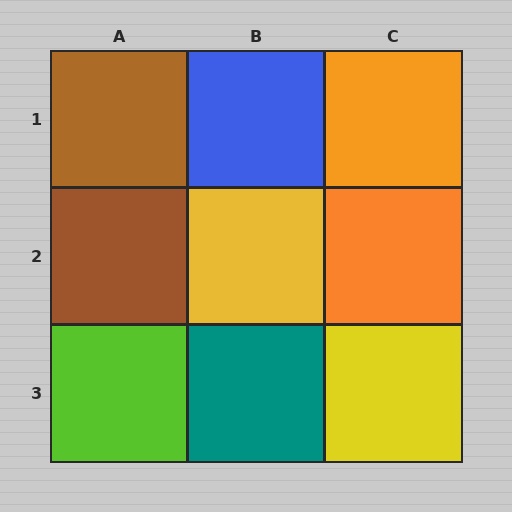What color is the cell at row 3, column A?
Lime.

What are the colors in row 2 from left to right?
Brown, yellow, orange.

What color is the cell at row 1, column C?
Orange.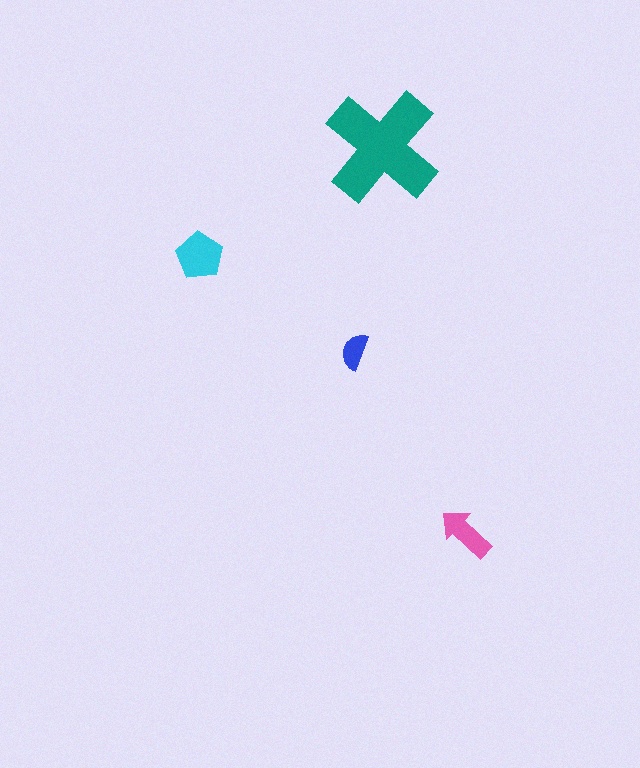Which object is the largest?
The teal cross.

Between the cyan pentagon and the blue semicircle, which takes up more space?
The cyan pentagon.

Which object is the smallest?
The blue semicircle.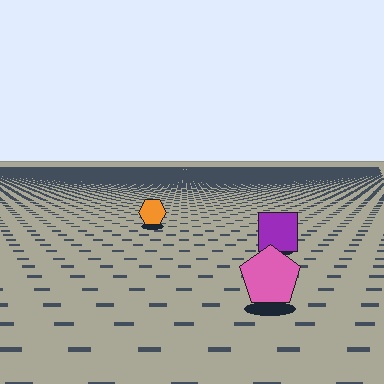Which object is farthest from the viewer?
The orange hexagon is farthest from the viewer. It appears smaller and the ground texture around it is denser.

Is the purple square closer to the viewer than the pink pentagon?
No. The pink pentagon is closer — you can tell from the texture gradient: the ground texture is coarser near it.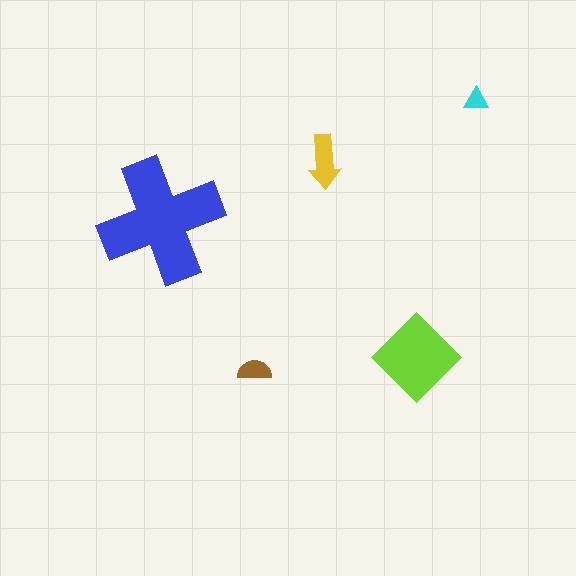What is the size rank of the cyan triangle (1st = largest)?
5th.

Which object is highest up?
The cyan triangle is topmost.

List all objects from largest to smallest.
The blue cross, the lime diamond, the yellow arrow, the brown semicircle, the cyan triangle.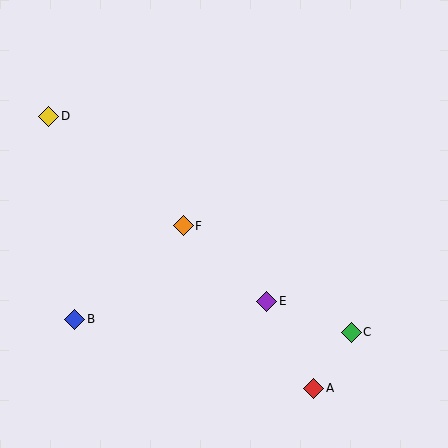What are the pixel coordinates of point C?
Point C is at (351, 332).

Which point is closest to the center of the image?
Point F at (183, 226) is closest to the center.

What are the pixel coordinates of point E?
Point E is at (267, 301).